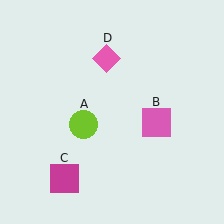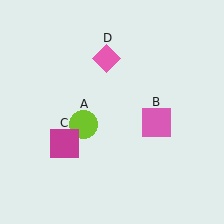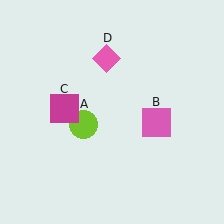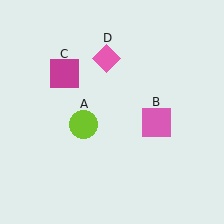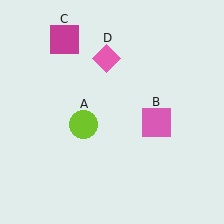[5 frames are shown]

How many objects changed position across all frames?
1 object changed position: magenta square (object C).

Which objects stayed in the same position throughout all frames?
Lime circle (object A) and pink square (object B) and pink diamond (object D) remained stationary.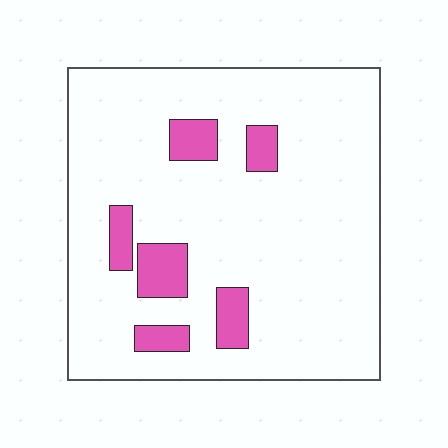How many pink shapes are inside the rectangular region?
6.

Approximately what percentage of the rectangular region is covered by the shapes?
Approximately 10%.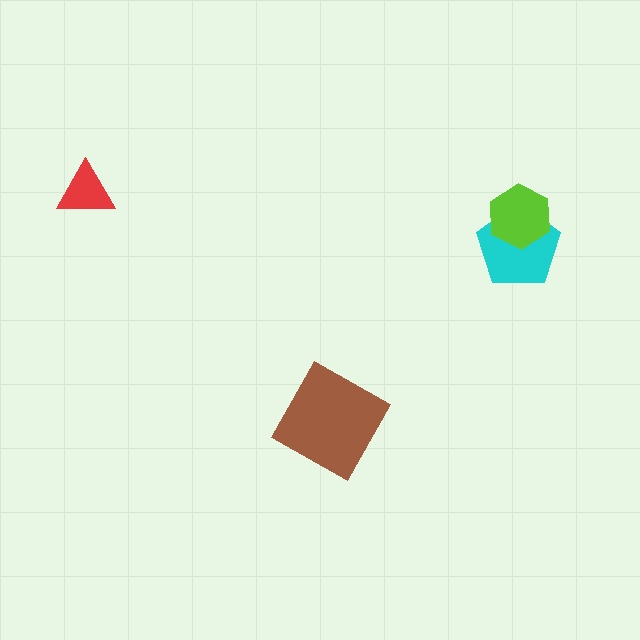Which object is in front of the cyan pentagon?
The lime hexagon is in front of the cyan pentagon.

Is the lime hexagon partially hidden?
No, no other shape covers it.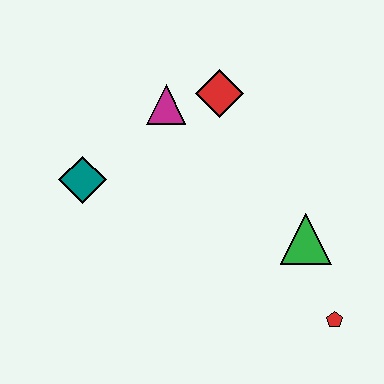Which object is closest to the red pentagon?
The green triangle is closest to the red pentagon.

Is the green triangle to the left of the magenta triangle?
No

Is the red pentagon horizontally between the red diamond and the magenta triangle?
No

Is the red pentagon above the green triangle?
No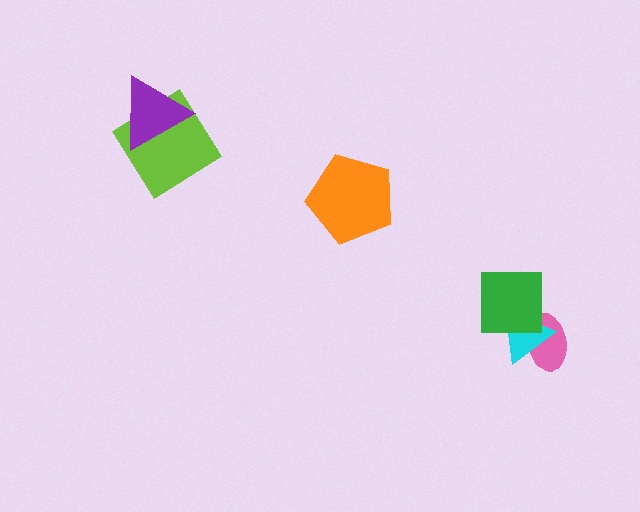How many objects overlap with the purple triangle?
1 object overlaps with the purple triangle.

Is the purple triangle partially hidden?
No, no other shape covers it.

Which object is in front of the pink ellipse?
The cyan triangle is in front of the pink ellipse.